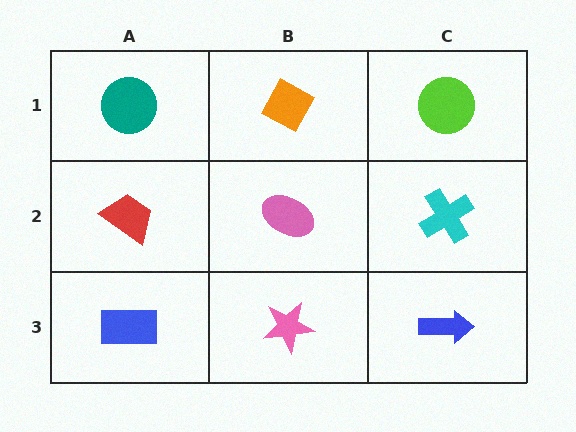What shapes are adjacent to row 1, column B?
A pink ellipse (row 2, column B), a teal circle (row 1, column A), a lime circle (row 1, column C).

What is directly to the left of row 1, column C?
An orange diamond.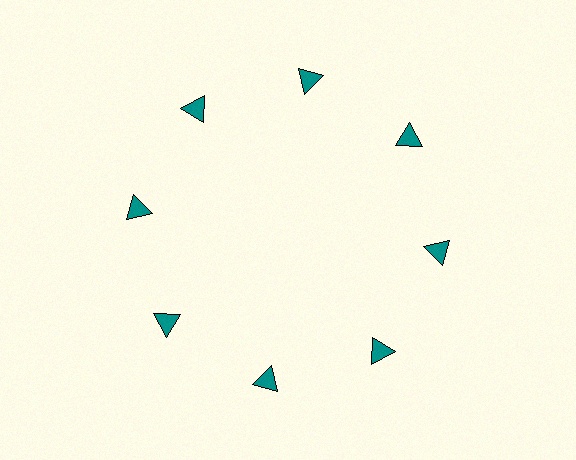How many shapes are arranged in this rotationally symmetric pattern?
There are 8 shapes, arranged in 8 groups of 1.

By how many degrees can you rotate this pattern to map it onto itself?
The pattern maps onto itself every 45 degrees of rotation.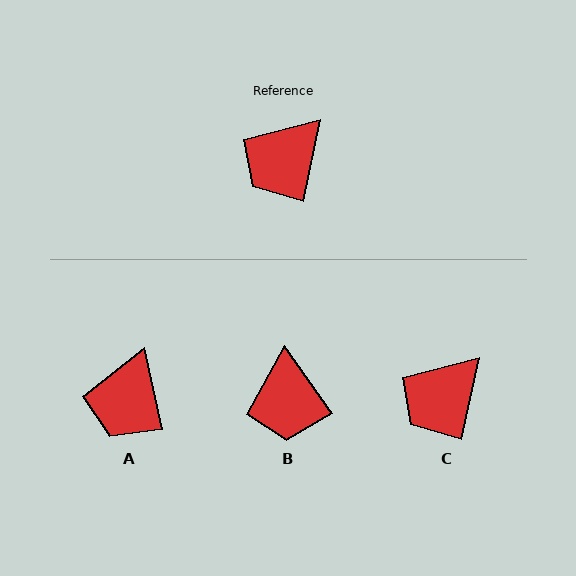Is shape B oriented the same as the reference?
No, it is off by about 47 degrees.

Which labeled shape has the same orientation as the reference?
C.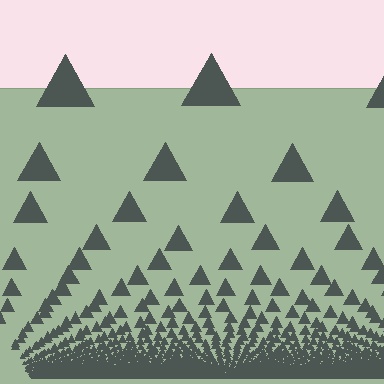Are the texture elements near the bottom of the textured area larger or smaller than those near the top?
Smaller. The gradient is inverted — elements near the bottom are smaller and denser.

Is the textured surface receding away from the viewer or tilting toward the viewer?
The surface appears to tilt toward the viewer. Texture elements get larger and sparser toward the top.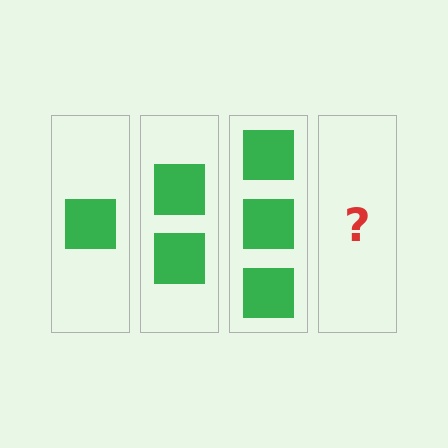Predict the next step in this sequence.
The next step is 4 squares.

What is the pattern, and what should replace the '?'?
The pattern is that each step adds one more square. The '?' should be 4 squares.